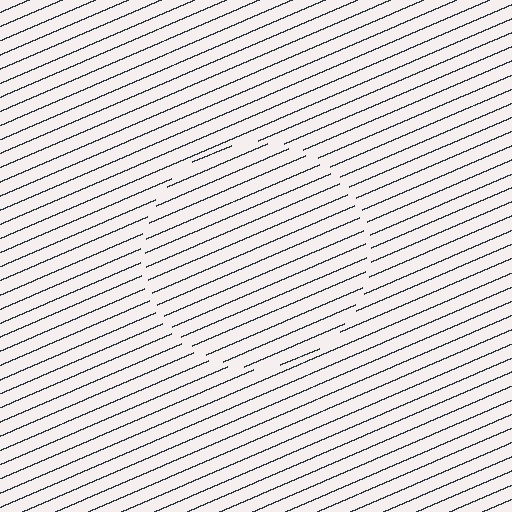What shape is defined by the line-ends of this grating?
An illusory circle. The interior of the shape contains the same grating, shifted by half a period — the contour is defined by the phase discontinuity where line-ends from the inner and outer gratings abut.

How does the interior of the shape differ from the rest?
The interior of the shape contains the same grating, shifted by half a period — the contour is defined by the phase discontinuity where line-ends from the inner and outer gratings abut.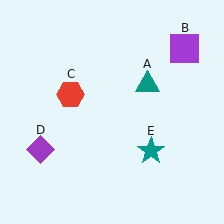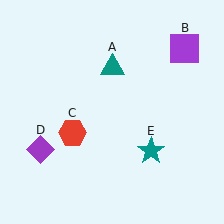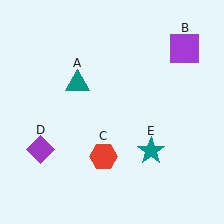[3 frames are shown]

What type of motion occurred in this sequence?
The teal triangle (object A), red hexagon (object C) rotated counterclockwise around the center of the scene.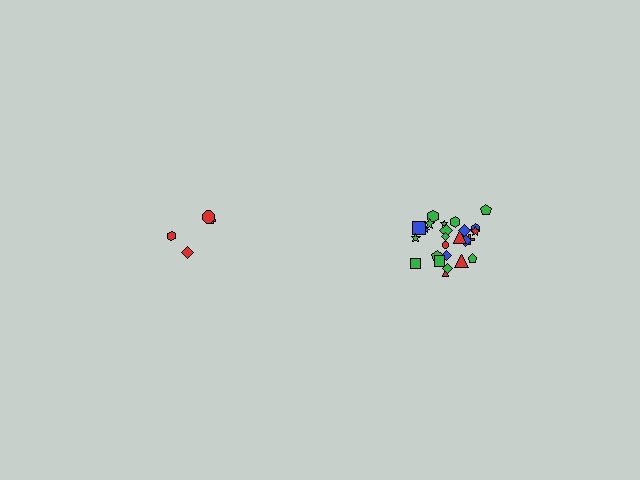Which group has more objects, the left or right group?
The right group.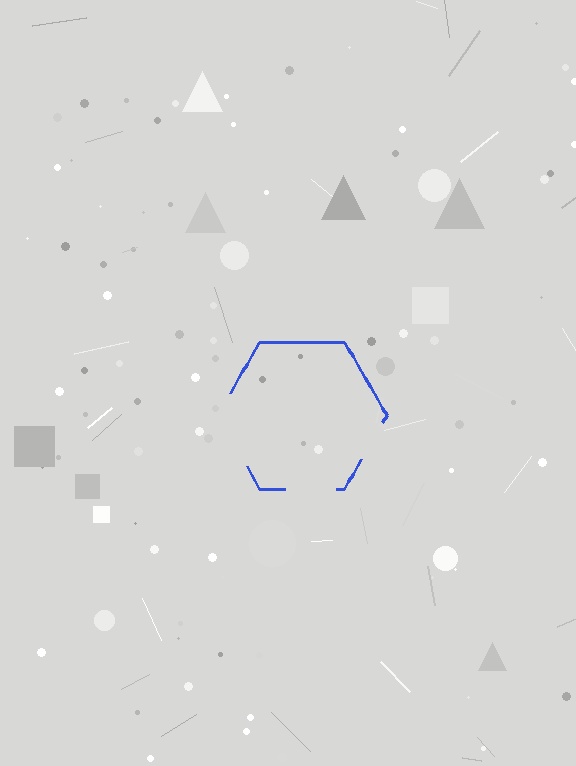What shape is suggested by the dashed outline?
The dashed outline suggests a hexagon.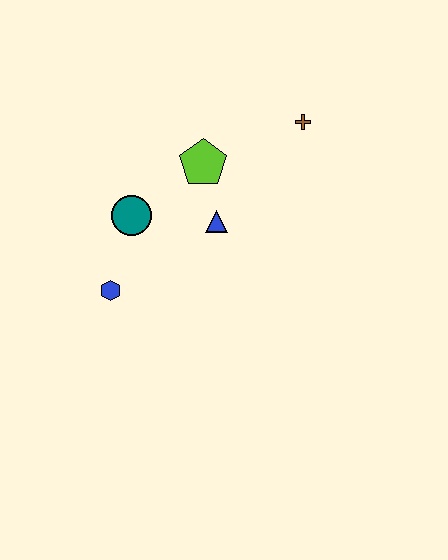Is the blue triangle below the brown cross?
Yes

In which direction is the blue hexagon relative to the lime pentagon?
The blue hexagon is below the lime pentagon.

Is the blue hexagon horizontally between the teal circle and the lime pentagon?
No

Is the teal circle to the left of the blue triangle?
Yes